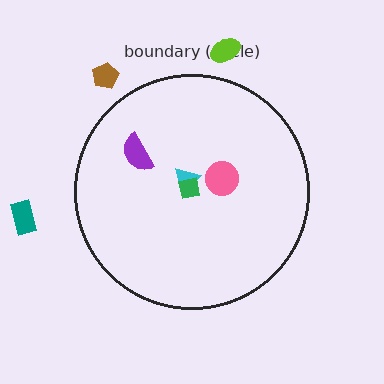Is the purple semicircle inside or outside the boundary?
Inside.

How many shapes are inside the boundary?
4 inside, 3 outside.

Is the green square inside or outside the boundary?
Inside.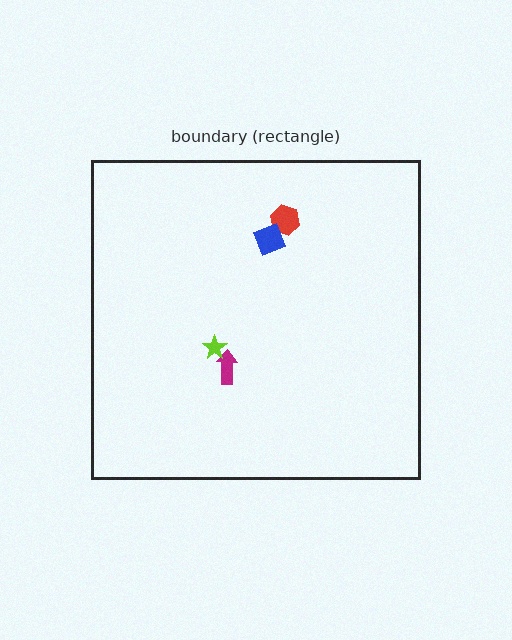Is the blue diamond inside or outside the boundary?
Inside.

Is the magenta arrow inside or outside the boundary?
Inside.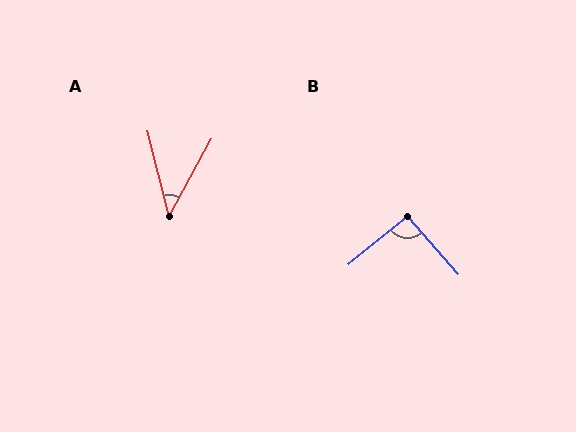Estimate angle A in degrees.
Approximately 43 degrees.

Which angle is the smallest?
A, at approximately 43 degrees.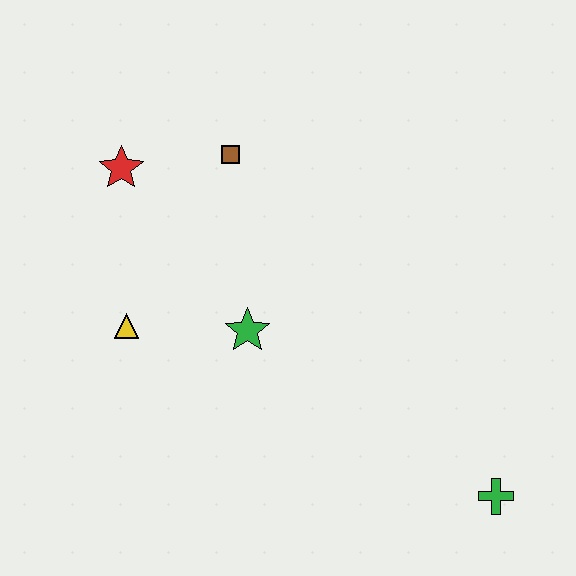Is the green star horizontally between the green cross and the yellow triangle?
Yes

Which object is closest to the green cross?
The green star is closest to the green cross.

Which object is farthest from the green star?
The green cross is farthest from the green star.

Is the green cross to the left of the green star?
No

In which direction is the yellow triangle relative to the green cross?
The yellow triangle is to the left of the green cross.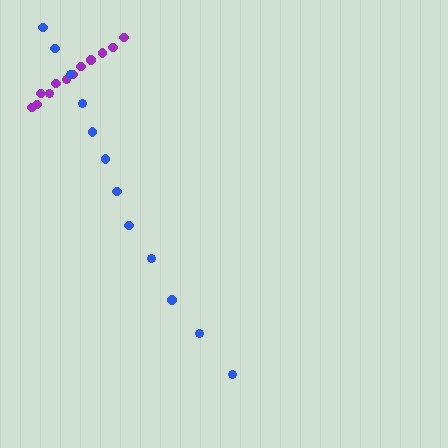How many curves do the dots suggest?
There are 2 distinct paths.